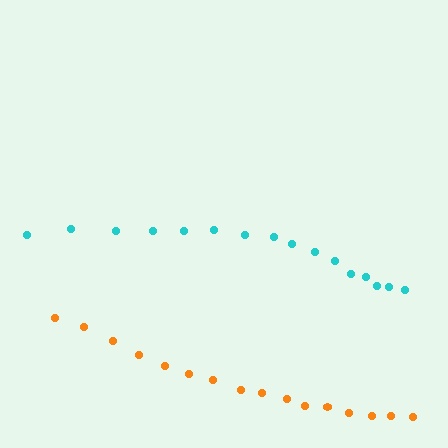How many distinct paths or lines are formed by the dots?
There are 2 distinct paths.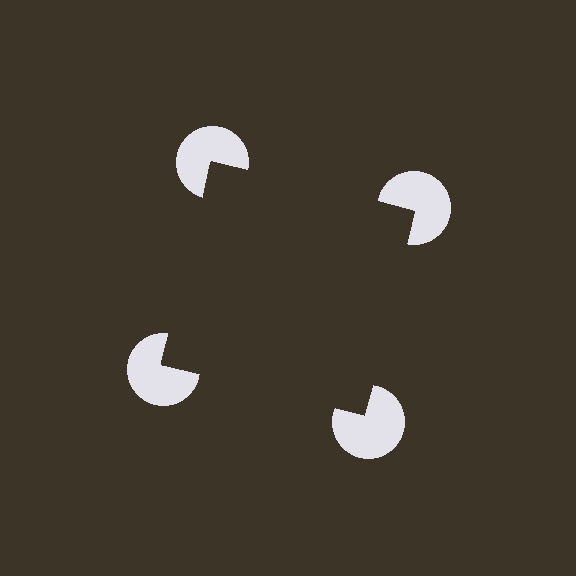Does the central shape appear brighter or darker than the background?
It typically appears slightly darker than the background, even though no actual brightness change is drawn.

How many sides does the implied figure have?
4 sides.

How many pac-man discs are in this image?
There are 4 — one at each vertex of the illusory square.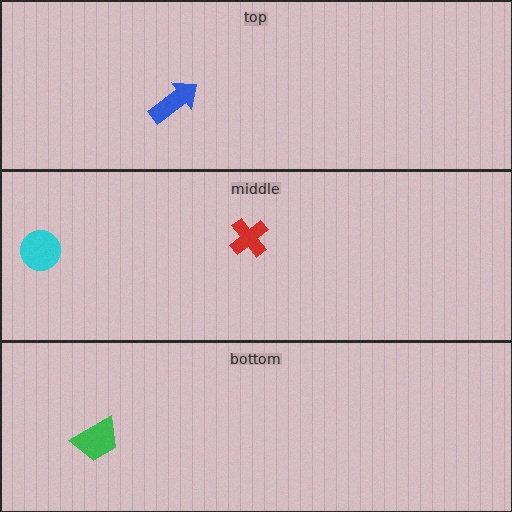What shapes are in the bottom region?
The green trapezoid.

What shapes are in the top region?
The blue arrow.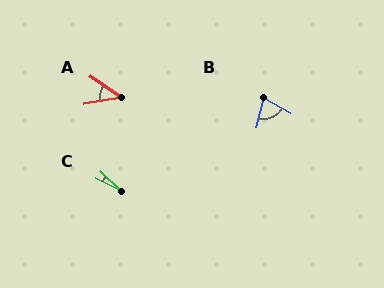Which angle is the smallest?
C, at approximately 18 degrees.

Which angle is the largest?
B, at approximately 75 degrees.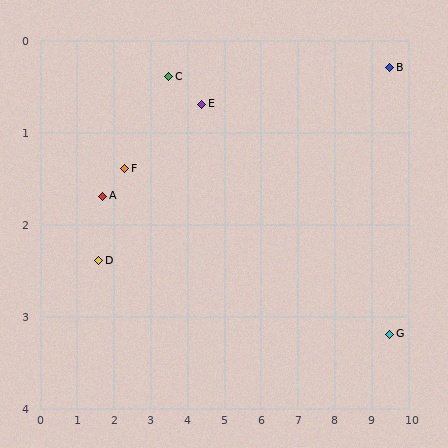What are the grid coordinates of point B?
Point B is at approximately (9.5, 0.3).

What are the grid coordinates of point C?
Point C is at approximately (3.5, 0.4).